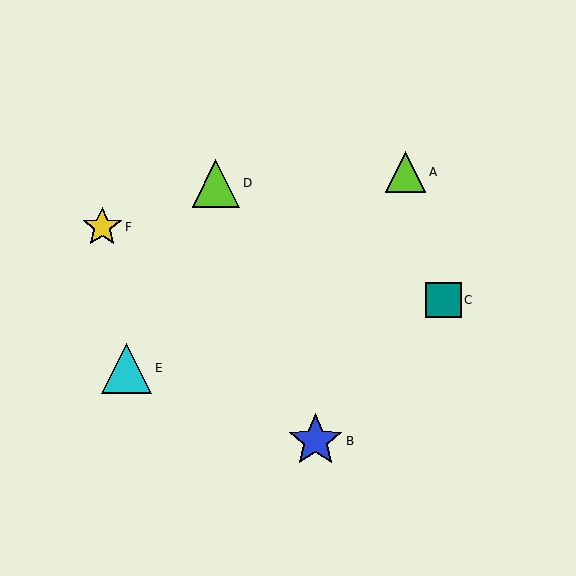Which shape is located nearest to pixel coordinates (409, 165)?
The lime triangle (labeled A) at (406, 172) is nearest to that location.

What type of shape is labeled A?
Shape A is a lime triangle.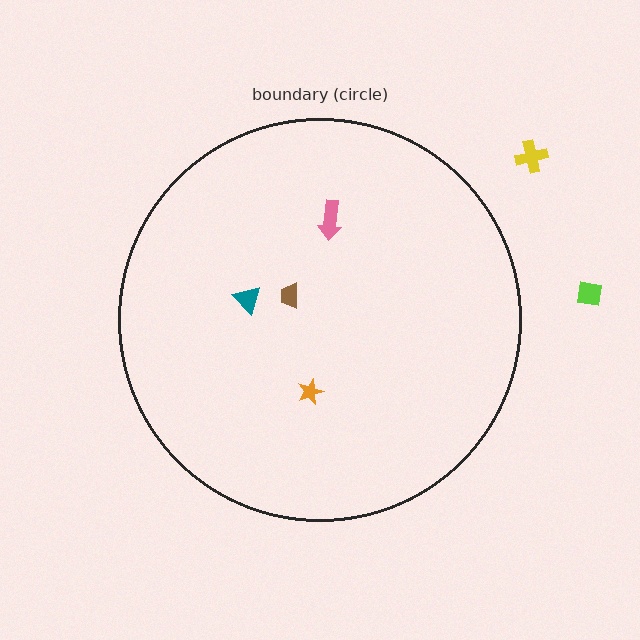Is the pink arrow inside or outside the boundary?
Inside.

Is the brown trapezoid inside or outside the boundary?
Inside.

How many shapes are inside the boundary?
4 inside, 2 outside.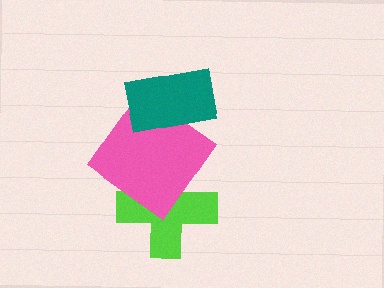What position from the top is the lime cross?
The lime cross is 3rd from the top.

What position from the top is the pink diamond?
The pink diamond is 2nd from the top.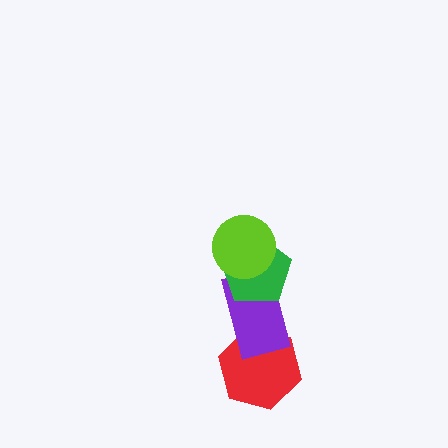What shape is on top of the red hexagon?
The purple rectangle is on top of the red hexagon.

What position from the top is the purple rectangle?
The purple rectangle is 3rd from the top.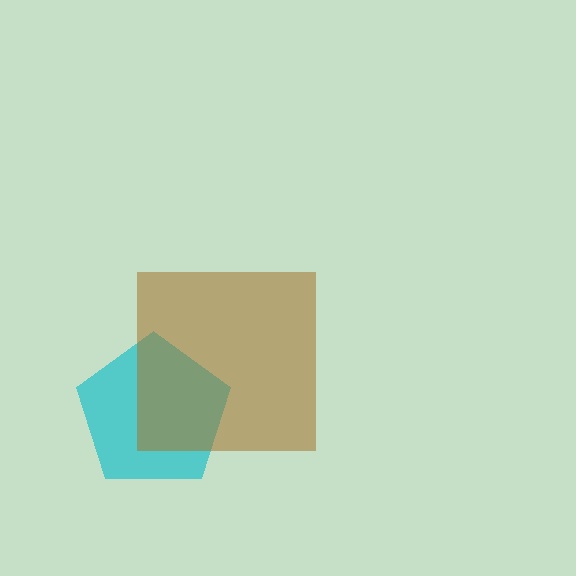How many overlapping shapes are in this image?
There are 2 overlapping shapes in the image.